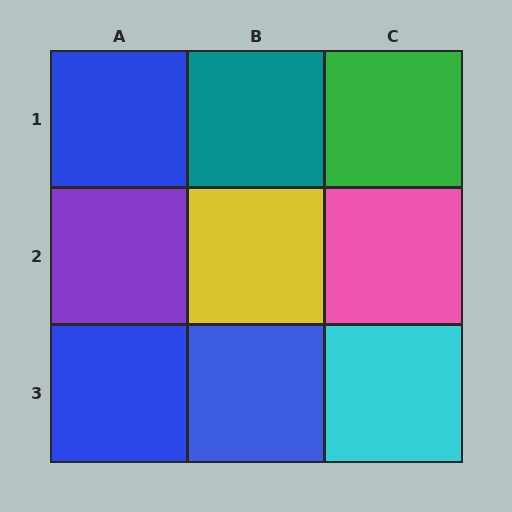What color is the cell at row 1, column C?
Green.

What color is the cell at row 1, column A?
Blue.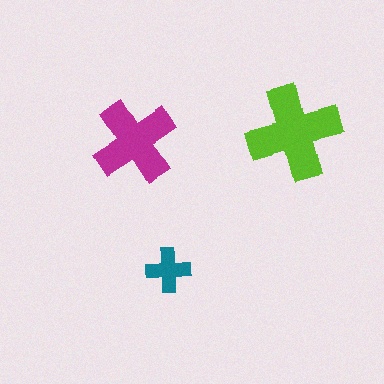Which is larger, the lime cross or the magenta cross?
The lime one.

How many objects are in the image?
There are 3 objects in the image.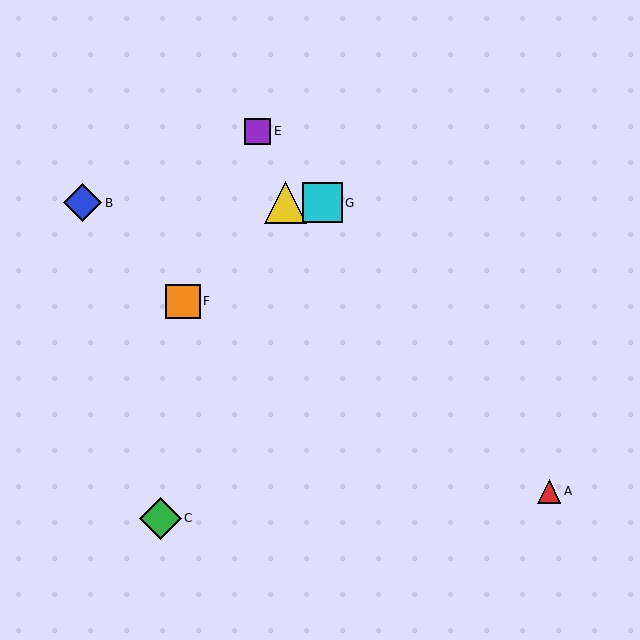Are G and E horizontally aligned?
No, G is at y≈203 and E is at y≈131.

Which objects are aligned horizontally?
Objects B, D, G are aligned horizontally.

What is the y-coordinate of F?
Object F is at y≈301.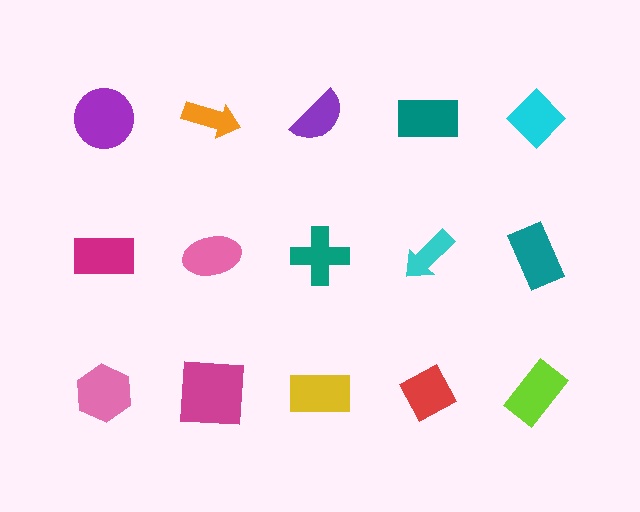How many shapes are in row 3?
5 shapes.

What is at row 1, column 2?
An orange arrow.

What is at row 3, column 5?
A lime rectangle.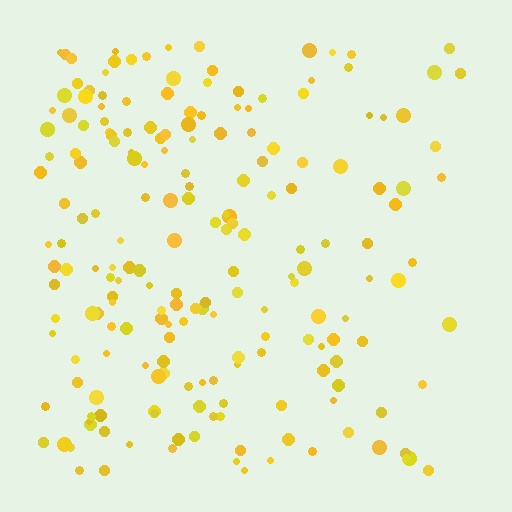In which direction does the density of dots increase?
From right to left, with the left side densest.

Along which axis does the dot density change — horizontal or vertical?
Horizontal.